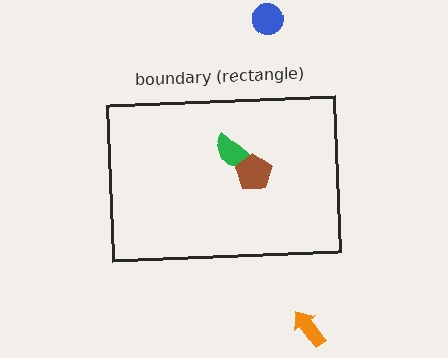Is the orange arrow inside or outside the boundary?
Outside.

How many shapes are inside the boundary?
2 inside, 2 outside.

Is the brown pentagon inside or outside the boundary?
Inside.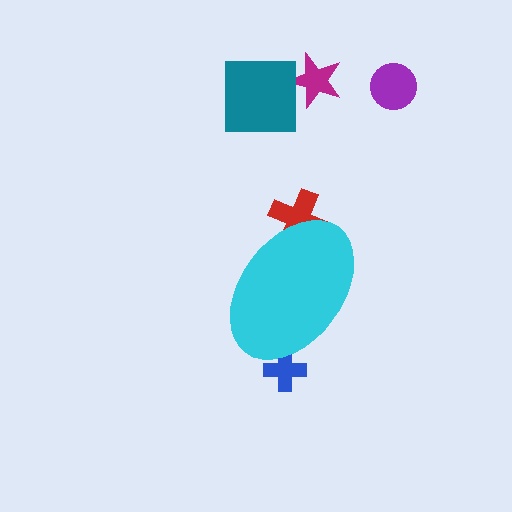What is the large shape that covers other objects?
A cyan ellipse.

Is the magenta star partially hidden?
No, the magenta star is fully visible.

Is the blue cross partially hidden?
Yes, the blue cross is partially hidden behind the cyan ellipse.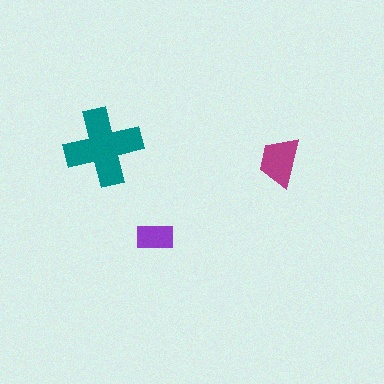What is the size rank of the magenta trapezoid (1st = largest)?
2nd.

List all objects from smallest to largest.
The purple rectangle, the magenta trapezoid, the teal cross.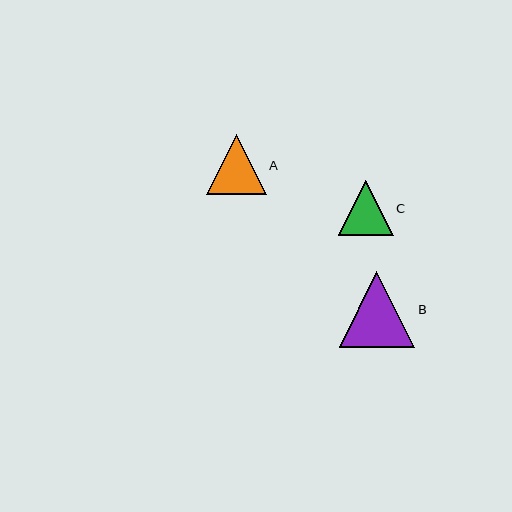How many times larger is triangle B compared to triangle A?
Triangle B is approximately 1.3 times the size of triangle A.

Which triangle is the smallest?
Triangle C is the smallest with a size of approximately 55 pixels.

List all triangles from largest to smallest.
From largest to smallest: B, A, C.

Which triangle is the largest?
Triangle B is the largest with a size of approximately 76 pixels.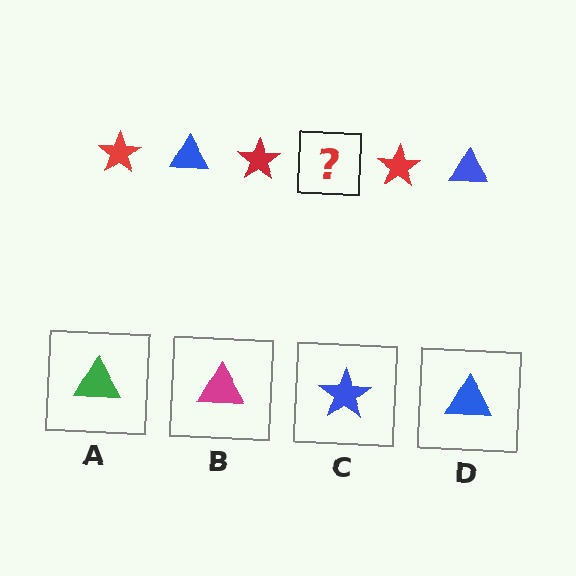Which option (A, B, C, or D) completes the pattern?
D.